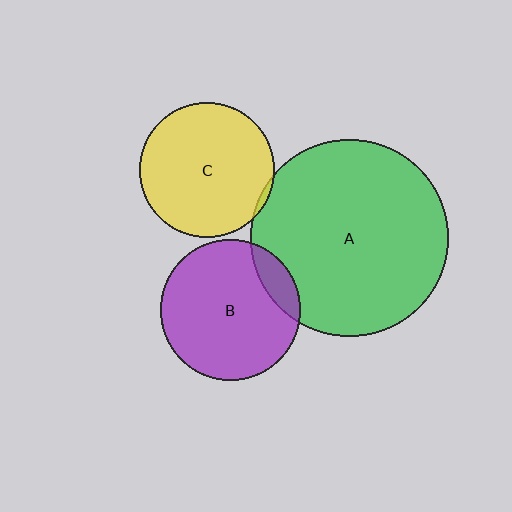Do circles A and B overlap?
Yes.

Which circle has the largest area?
Circle A (green).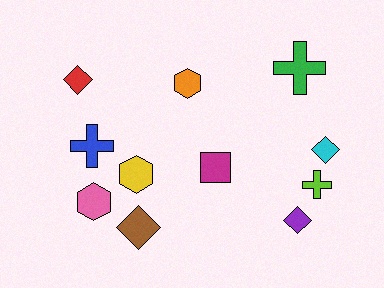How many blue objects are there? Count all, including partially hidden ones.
There is 1 blue object.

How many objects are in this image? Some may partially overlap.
There are 11 objects.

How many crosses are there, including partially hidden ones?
There are 3 crosses.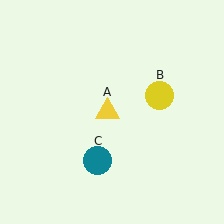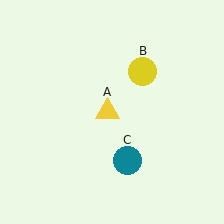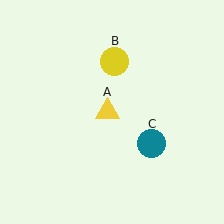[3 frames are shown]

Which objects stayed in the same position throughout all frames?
Yellow triangle (object A) remained stationary.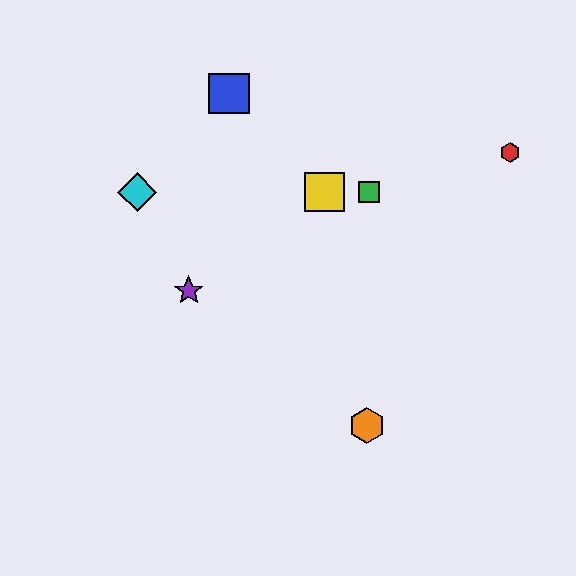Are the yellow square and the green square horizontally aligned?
Yes, both are at y≈192.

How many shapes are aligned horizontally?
3 shapes (the green square, the yellow square, the cyan diamond) are aligned horizontally.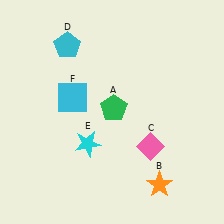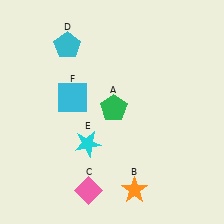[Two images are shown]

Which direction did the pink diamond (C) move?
The pink diamond (C) moved left.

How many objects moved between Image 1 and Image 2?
2 objects moved between the two images.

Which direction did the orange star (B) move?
The orange star (B) moved left.